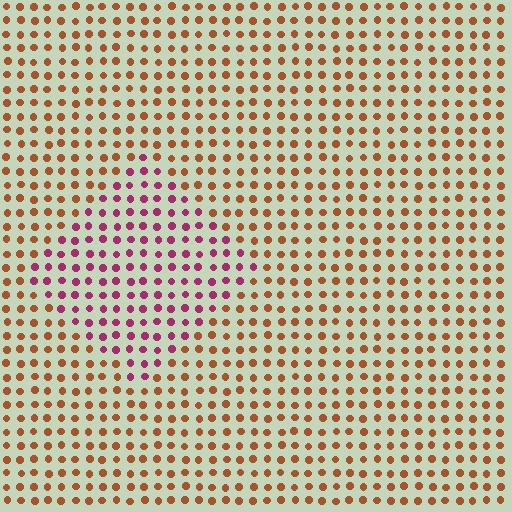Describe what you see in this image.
The image is filled with small brown elements in a uniform arrangement. A diamond-shaped region is visible where the elements are tinted to a slightly different hue, forming a subtle color boundary.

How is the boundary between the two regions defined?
The boundary is defined purely by a slight shift in hue (about 54 degrees). Spacing, size, and orientation are identical on both sides.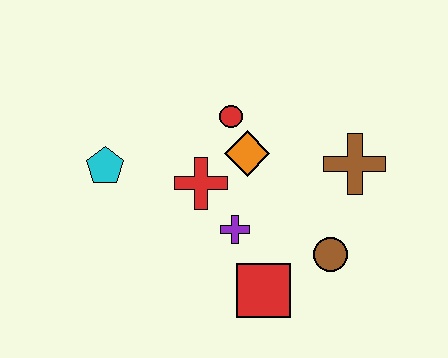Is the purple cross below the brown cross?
Yes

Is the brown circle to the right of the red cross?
Yes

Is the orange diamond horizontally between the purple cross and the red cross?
No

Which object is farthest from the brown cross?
The cyan pentagon is farthest from the brown cross.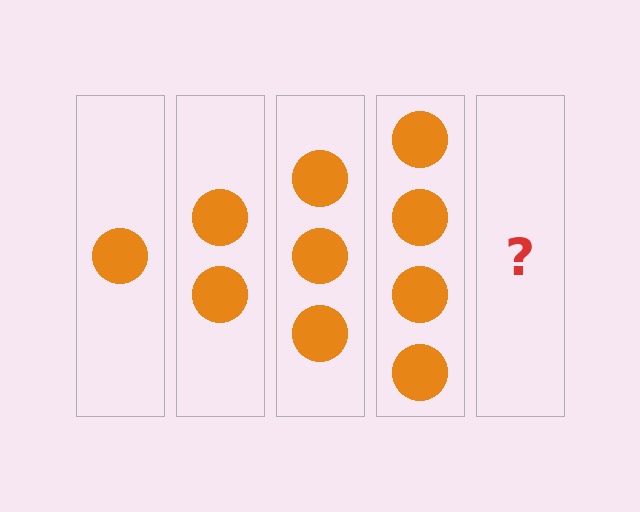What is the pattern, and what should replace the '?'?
The pattern is that each step adds one more circle. The '?' should be 5 circles.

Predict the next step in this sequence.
The next step is 5 circles.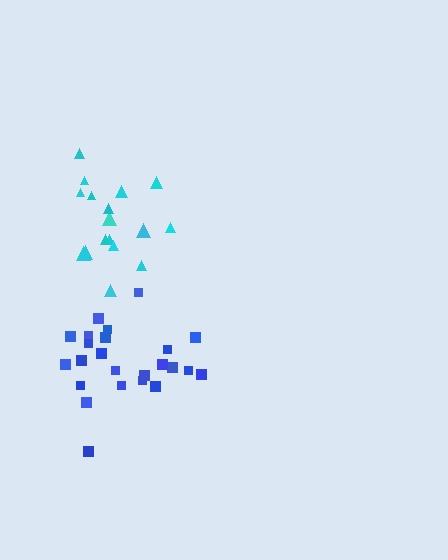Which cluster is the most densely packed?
Cyan.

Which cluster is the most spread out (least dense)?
Blue.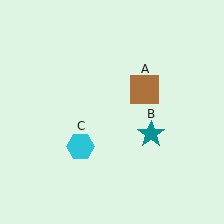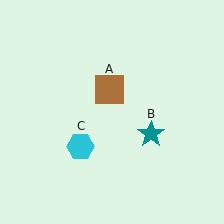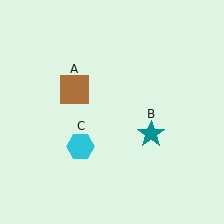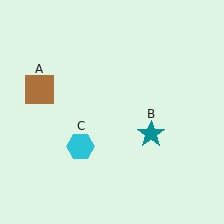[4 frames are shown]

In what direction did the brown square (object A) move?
The brown square (object A) moved left.